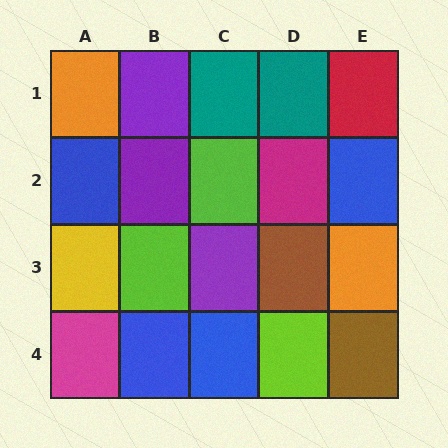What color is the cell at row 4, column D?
Lime.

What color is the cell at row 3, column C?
Purple.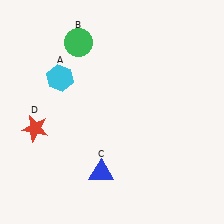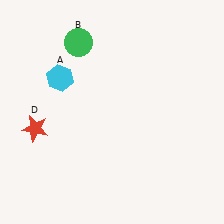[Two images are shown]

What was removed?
The blue triangle (C) was removed in Image 2.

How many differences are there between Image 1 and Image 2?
There is 1 difference between the two images.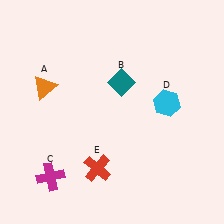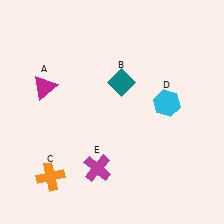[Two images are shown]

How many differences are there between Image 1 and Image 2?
There are 3 differences between the two images.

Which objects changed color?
A changed from orange to magenta. C changed from magenta to orange. E changed from red to magenta.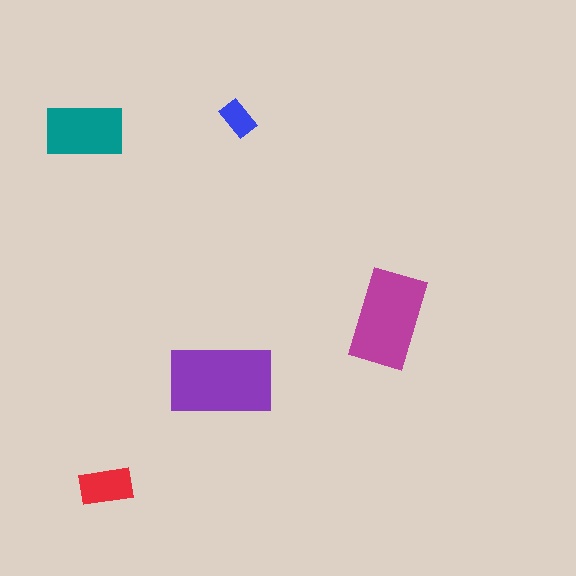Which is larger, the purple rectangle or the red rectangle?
The purple one.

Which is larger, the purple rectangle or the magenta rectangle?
The purple one.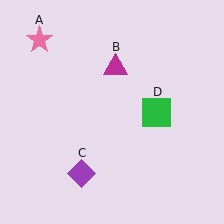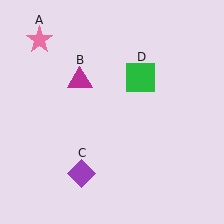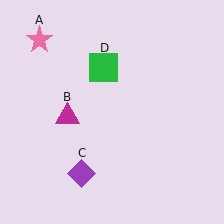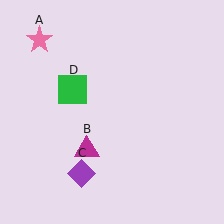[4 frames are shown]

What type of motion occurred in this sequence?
The magenta triangle (object B), green square (object D) rotated counterclockwise around the center of the scene.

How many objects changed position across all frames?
2 objects changed position: magenta triangle (object B), green square (object D).